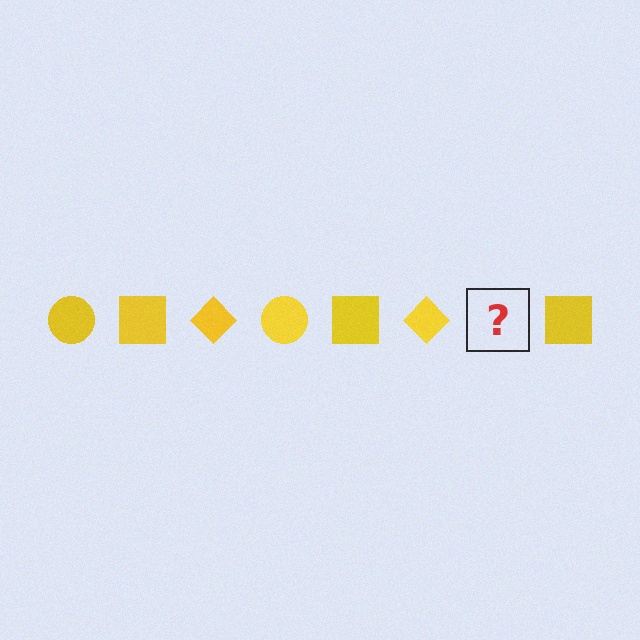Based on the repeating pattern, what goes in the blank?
The blank should be a yellow circle.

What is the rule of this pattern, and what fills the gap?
The rule is that the pattern cycles through circle, square, diamond shapes in yellow. The gap should be filled with a yellow circle.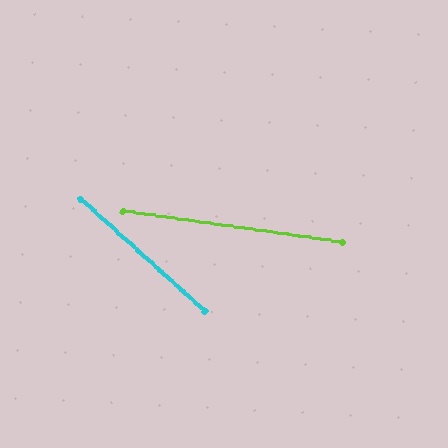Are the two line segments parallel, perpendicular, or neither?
Neither parallel nor perpendicular — they differ by about 34°.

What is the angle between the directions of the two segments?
Approximately 34 degrees.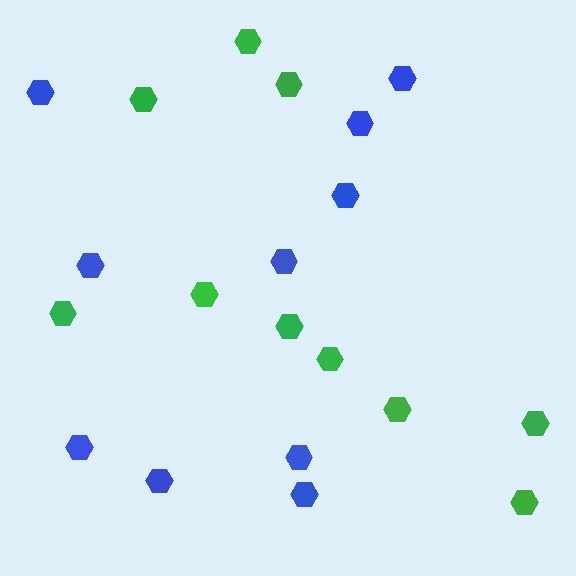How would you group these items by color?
There are 2 groups: one group of blue hexagons (10) and one group of green hexagons (10).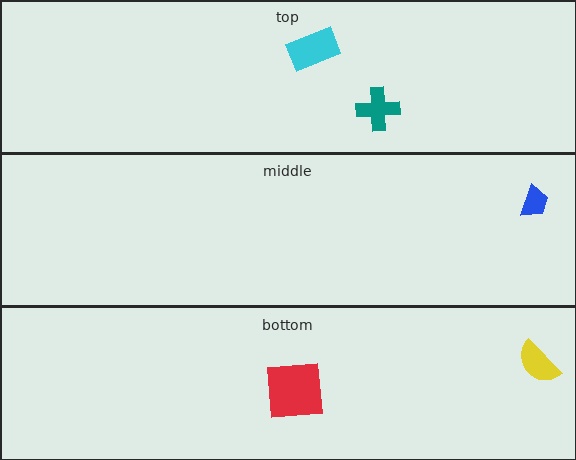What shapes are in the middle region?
The blue trapezoid.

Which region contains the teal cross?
The top region.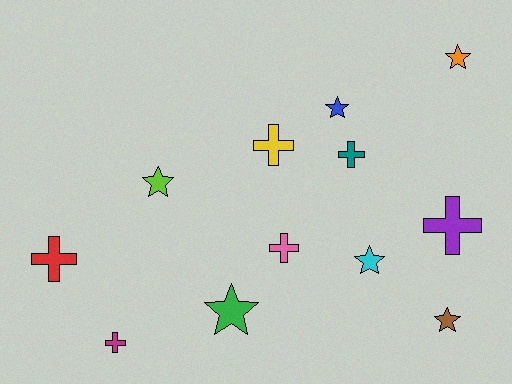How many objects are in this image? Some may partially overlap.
There are 12 objects.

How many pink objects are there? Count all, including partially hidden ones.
There is 1 pink object.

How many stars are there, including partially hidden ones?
There are 6 stars.